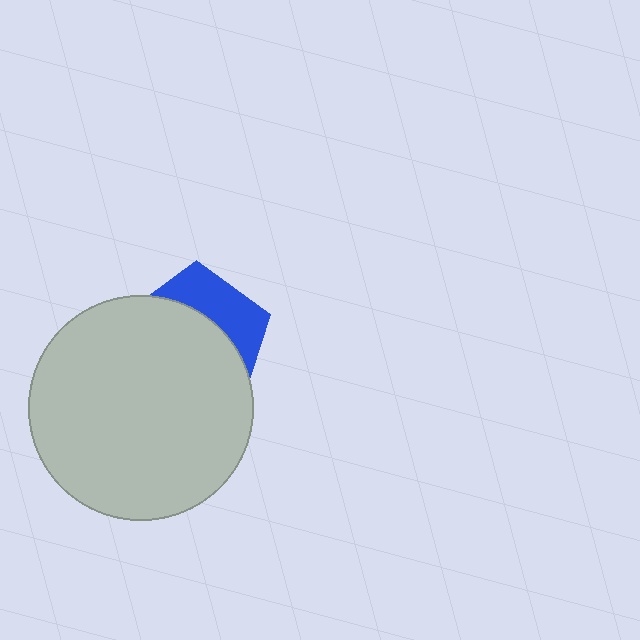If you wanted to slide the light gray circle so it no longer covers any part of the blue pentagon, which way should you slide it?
Slide it down — that is the most direct way to separate the two shapes.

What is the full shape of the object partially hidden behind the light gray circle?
The partially hidden object is a blue pentagon.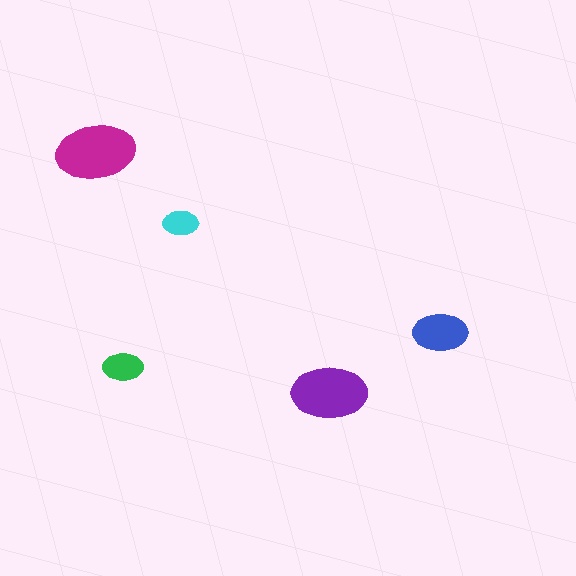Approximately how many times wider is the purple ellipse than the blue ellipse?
About 1.5 times wider.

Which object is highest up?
The magenta ellipse is topmost.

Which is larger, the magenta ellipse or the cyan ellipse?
The magenta one.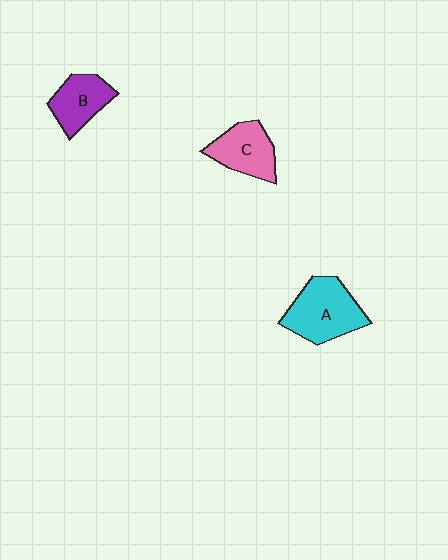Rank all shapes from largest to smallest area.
From largest to smallest: A (cyan), C (pink), B (purple).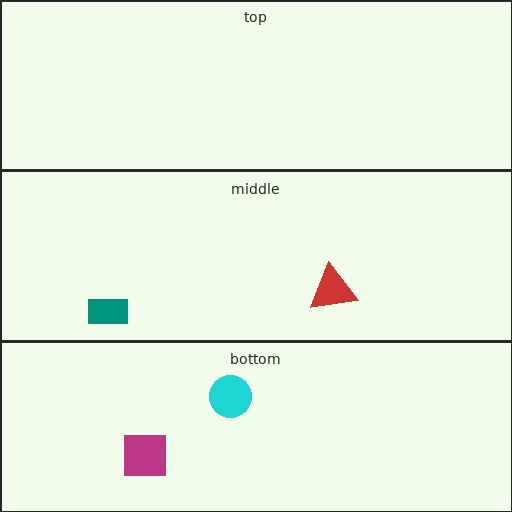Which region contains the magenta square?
The bottom region.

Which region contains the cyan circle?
The bottom region.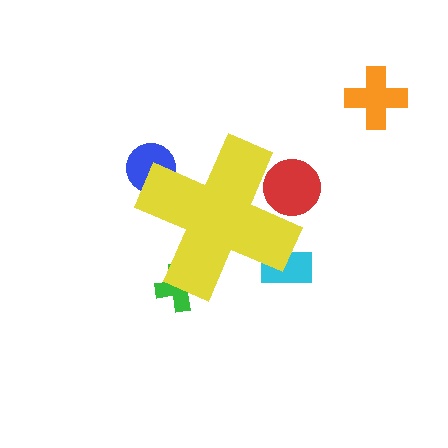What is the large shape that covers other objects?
A yellow cross.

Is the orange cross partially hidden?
No, the orange cross is fully visible.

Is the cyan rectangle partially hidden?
Yes, the cyan rectangle is partially hidden behind the yellow cross.